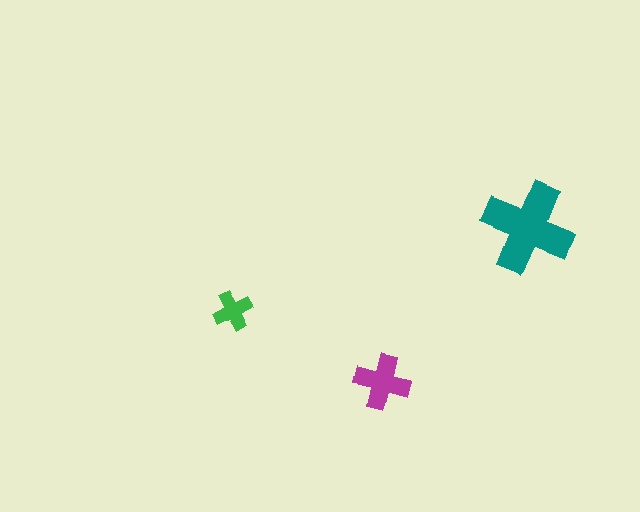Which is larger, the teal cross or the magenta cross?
The teal one.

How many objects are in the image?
There are 3 objects in the image.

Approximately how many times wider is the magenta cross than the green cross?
About 1.5 times wider.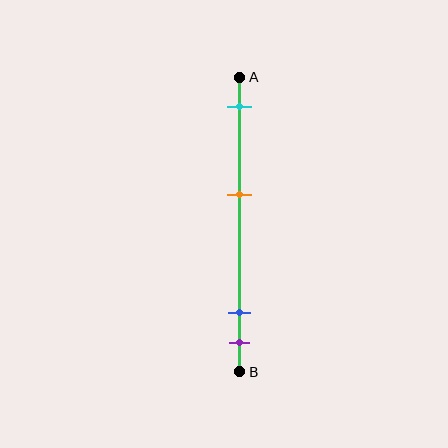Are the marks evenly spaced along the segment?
No, the marks are not evenly spaced.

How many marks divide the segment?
There are 4 marks dividing the segment.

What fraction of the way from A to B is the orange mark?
The orange mark is approximately 40% (0.4) of the way from A to B.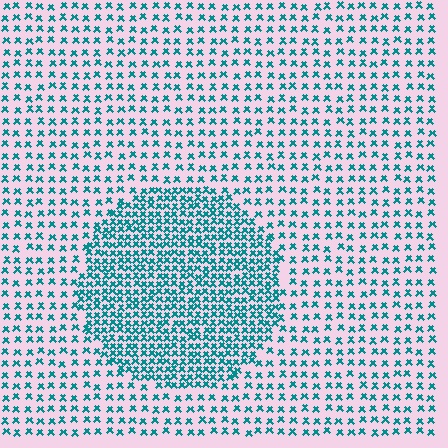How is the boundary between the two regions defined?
The boundary is defined by a change in element density (approximately 2.2x ratio). All elements are the same color, size, and shape.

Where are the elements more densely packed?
The elements are more densely packed inside the circle boundary.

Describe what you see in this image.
The image contains small teal elements arranged at two different densities. A circle-shaped region is visible where the elements are more densely packed than the surrounding area.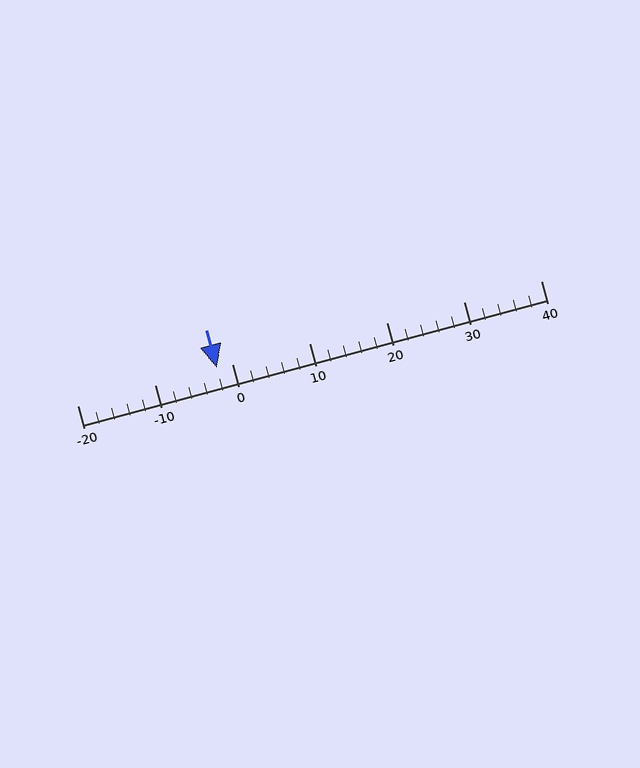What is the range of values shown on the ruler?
The ruler shows values from -20 to 40.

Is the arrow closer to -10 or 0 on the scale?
The arrow is closer to 0.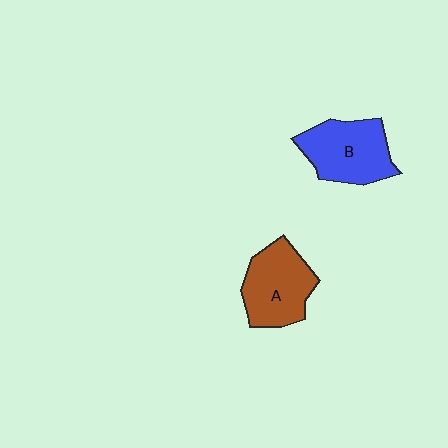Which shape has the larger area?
Shape B (blue).